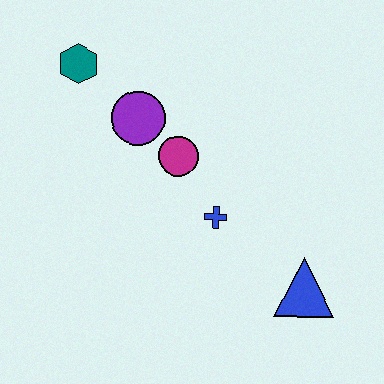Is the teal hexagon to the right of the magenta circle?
No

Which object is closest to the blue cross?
The magenta circle is closest to the blue cross.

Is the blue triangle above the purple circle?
No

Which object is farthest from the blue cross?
The teal hexagon is farthest from the blue cross.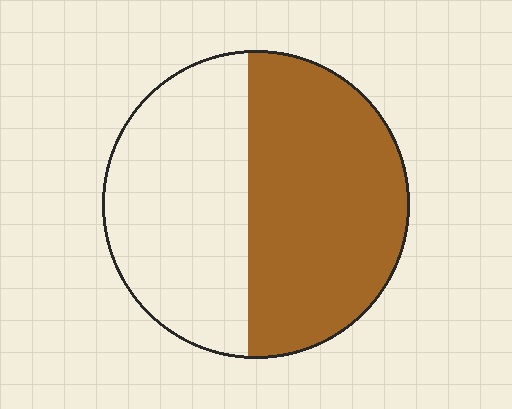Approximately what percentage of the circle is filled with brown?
Approximately 55%.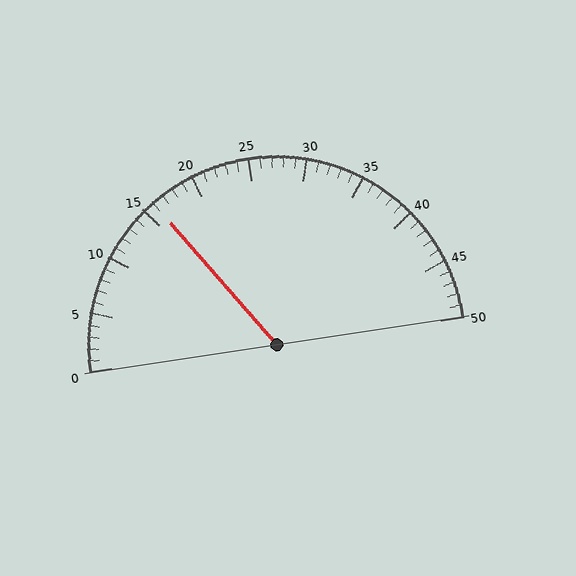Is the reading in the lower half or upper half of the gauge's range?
The reading is in the lower half of the range (0 to 50).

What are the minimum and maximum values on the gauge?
The gauge ranges from 0 to 50.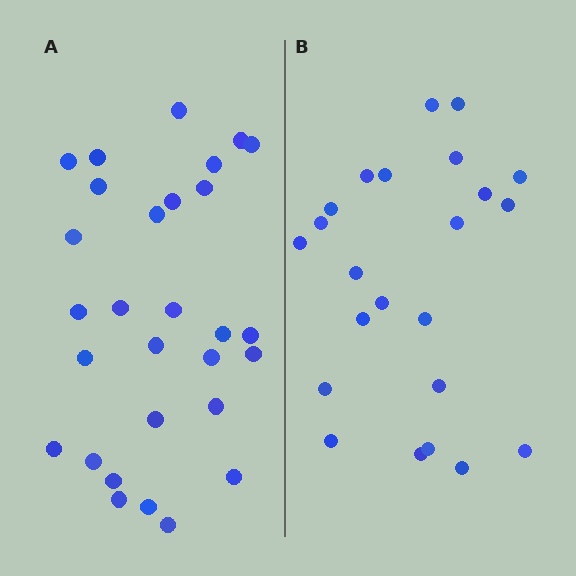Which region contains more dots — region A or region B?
Region A (the left region) has more dots.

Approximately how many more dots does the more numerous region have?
Region A has about 6 more dots than region B.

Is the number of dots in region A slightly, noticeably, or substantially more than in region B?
Region A has noticeably more, but not dramatically so. The ratio is roughly 1.3 to 1.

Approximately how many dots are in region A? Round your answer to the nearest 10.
About 30 dots. (The exact count is 29, which rounds to 30.)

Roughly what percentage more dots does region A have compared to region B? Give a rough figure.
About 25% more.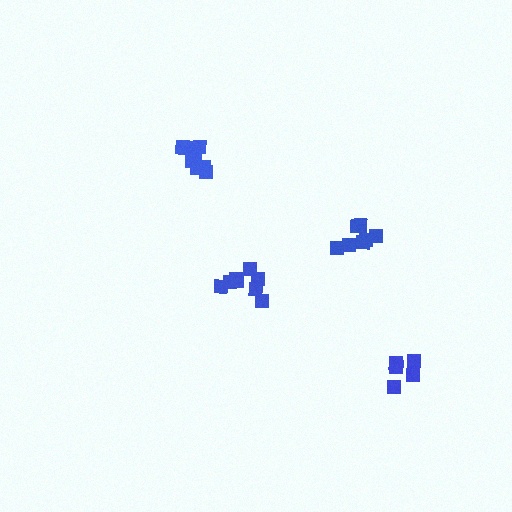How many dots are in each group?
Group 1: 8 dots, Group 2: 8 dots, Group 3: 5 dots, Group 4: 8 dots (29 total).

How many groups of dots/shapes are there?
There are 4 groups.